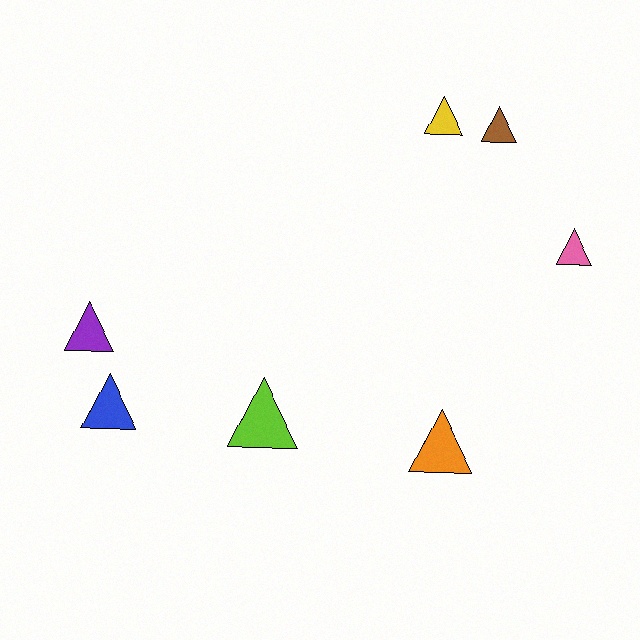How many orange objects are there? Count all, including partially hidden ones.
There is 1 orange object.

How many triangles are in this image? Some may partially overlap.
There are 7 triangles.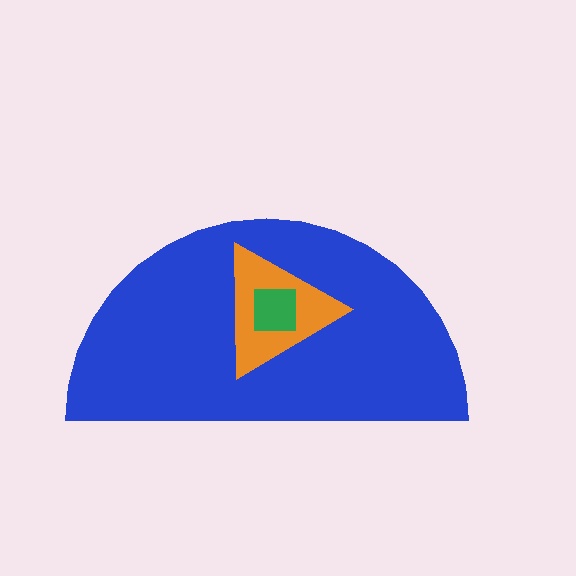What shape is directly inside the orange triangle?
The green square.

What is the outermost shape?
The blue semicircle.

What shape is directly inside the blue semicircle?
The orange triangle.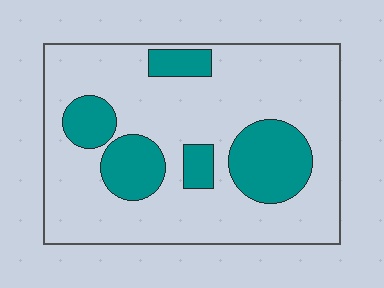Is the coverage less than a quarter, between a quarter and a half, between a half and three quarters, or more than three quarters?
Less than a quarter.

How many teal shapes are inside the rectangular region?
5.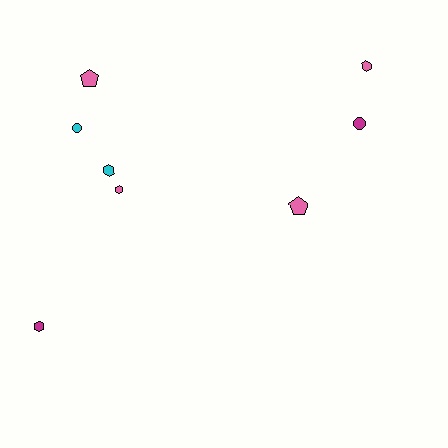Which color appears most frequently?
Pink, with 4 objects.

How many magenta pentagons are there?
There are no magenta pentagons.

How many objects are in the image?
There are 8 objects.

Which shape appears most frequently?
Hexagon, with 4 objects.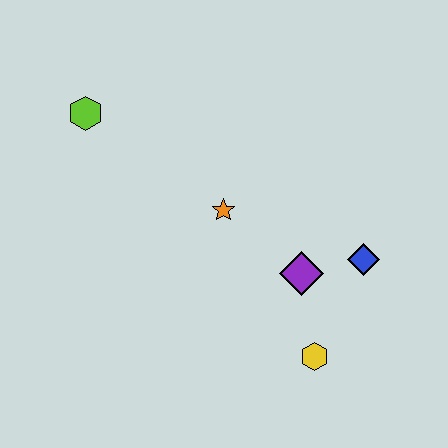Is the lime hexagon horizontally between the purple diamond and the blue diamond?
No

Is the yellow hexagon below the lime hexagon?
Yes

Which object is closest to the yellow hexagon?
The purple diamond is closest to the yellow hexagon.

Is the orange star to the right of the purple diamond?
No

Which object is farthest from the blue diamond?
The lime hexagon is farthest from the blue diamond.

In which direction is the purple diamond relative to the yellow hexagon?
The purple diamond is above the yellow hexagon.